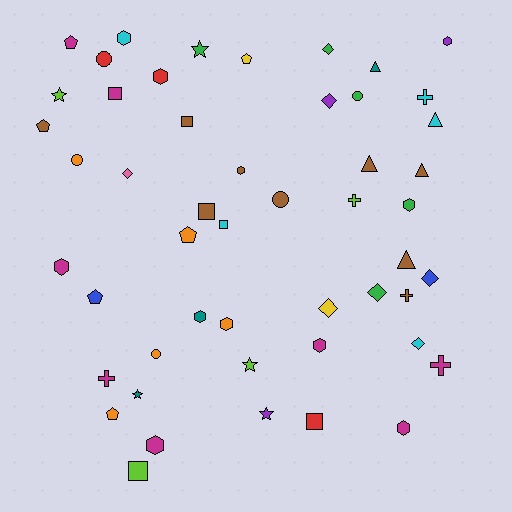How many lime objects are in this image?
There are 4 lime objects.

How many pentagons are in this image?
There are 6 pentagons.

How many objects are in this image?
There are 50 objects.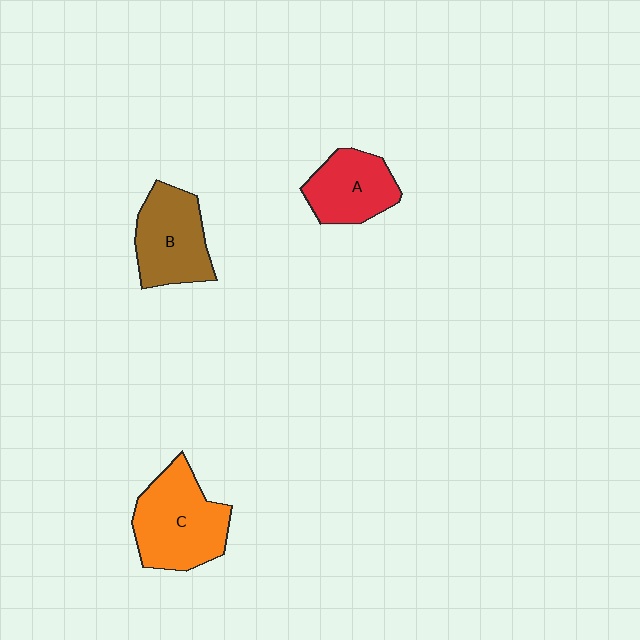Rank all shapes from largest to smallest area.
From largest to smallest: C (orange), B (brown), A (red).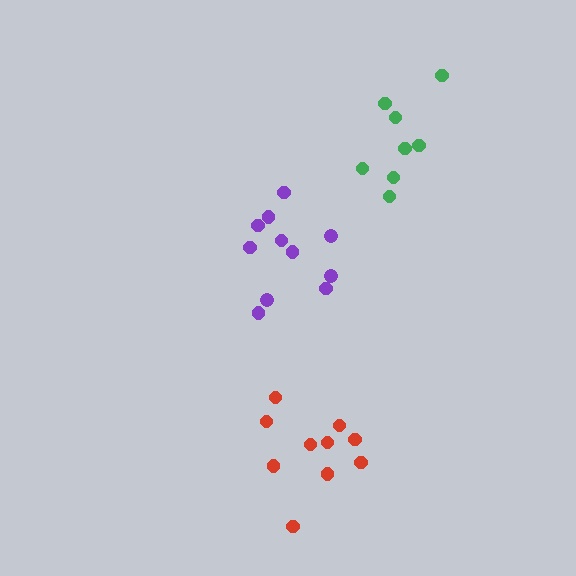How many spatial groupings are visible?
There are 3 spatial groupings.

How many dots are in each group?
Group 1: 11 dots, Group 2: 8 dots, Group 3: 10 dots (29 total).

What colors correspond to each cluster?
The clusters are colored: purple, green, red.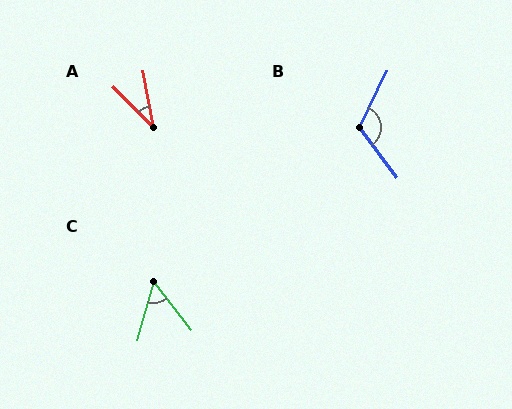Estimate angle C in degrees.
Approximately 54 degrees.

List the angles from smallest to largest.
A (35°), C (54°), B (117°).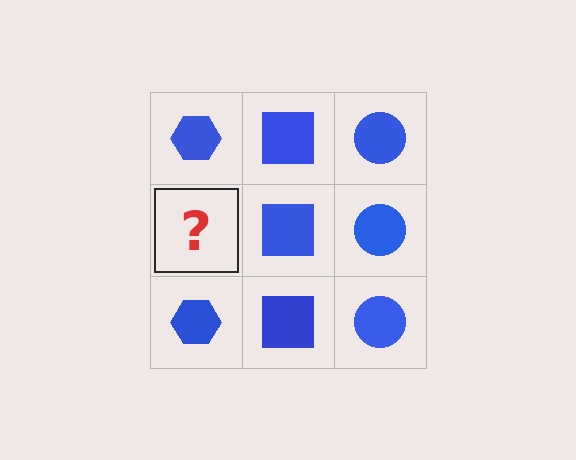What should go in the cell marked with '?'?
The missing cell should contain a blue hexagon.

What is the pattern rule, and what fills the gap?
The rule is that each column has a consistent shape. The gap should be filled with a blue hexagon.